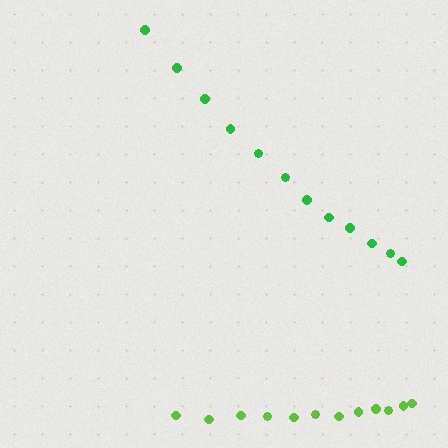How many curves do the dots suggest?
There are 2 distinct paths.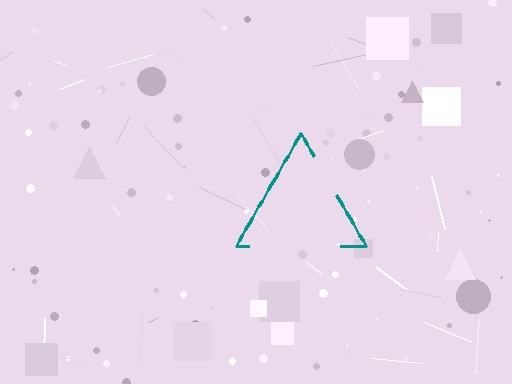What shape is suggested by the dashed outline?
The dashed outline suggests a triangle.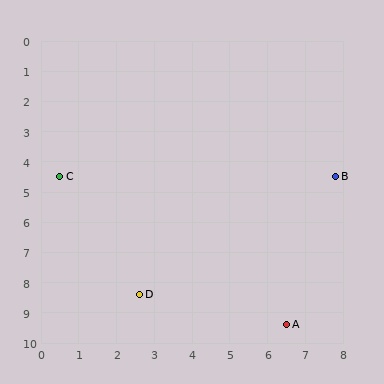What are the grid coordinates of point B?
Point B is at approximately (7.8, 4.5).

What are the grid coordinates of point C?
Point C is at approximately (0.5, 4.5).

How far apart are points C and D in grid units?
Points C and D are about 4.4 grid units apart.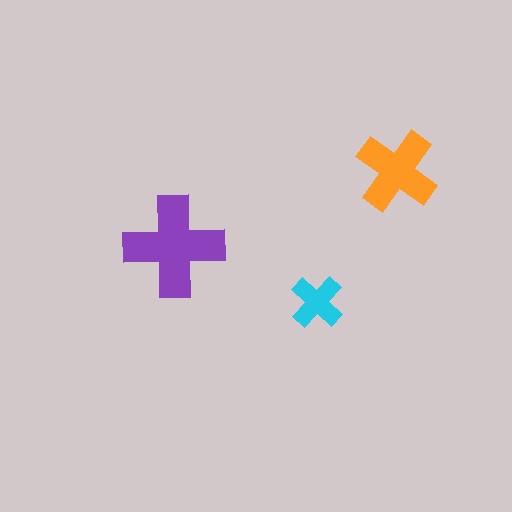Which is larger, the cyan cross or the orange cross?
The orange one.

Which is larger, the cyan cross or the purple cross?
The purple one.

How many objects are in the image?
There are 3 objects in the image.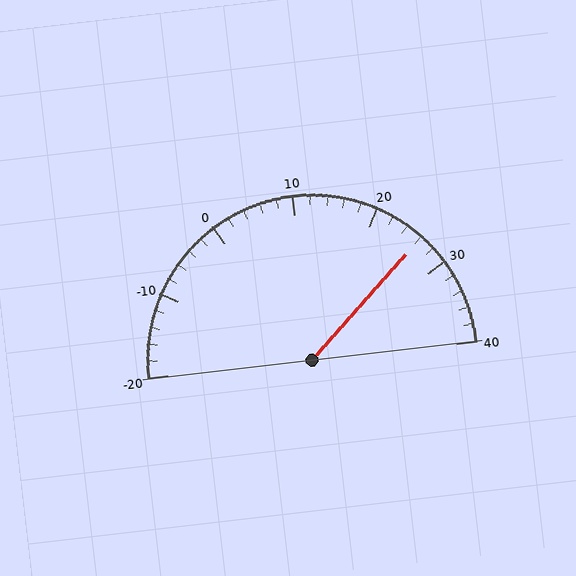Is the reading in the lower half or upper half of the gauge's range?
The reading is in the upper half of the range (-20 to 40).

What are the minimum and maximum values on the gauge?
The gauge ranges from -20 to 40.